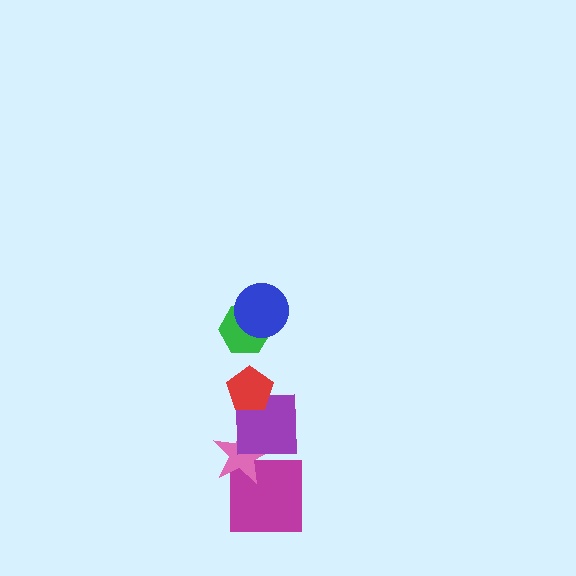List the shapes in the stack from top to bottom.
From top to bottom: the blue circle, the green hexagon, the red pentagon, the purple square, the pink star, the magenta square.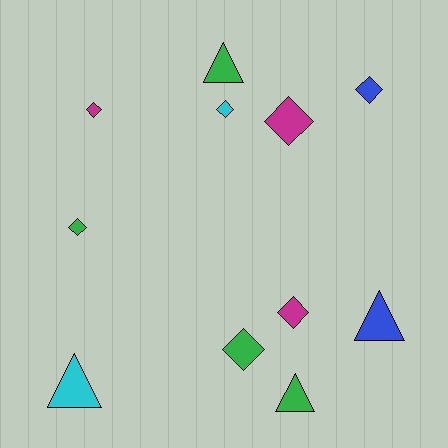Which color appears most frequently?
Green, with 4 objects.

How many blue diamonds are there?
There is 1 blue diamond.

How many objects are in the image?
There are 11 objects.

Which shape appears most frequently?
Diamond, with 7 objects.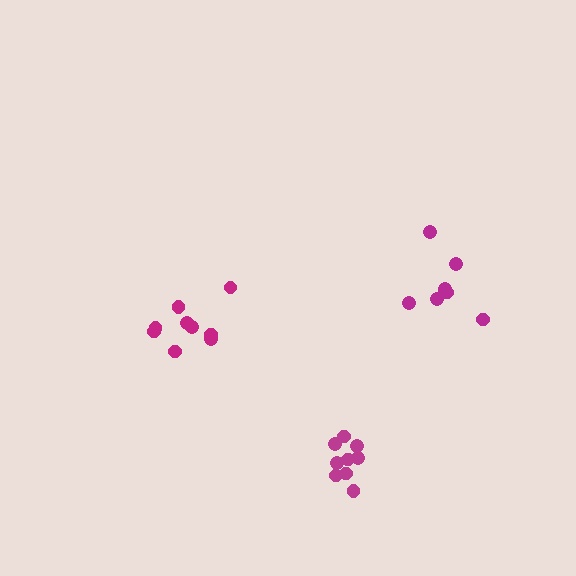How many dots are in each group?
Group 1: 8 dots, Group 2: 9 dots, Group 3: 9 dots (26 total).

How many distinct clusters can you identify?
There are 3 distinct clusters.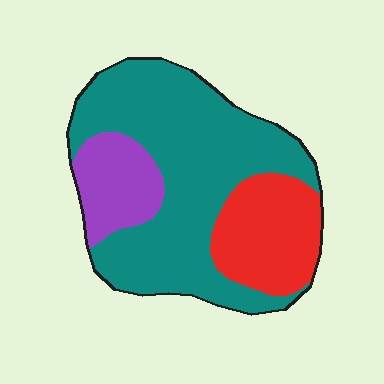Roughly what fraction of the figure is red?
Red takes up between a sixth and a third of the figure.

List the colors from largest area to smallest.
From largest to smallest: teal, red, purple.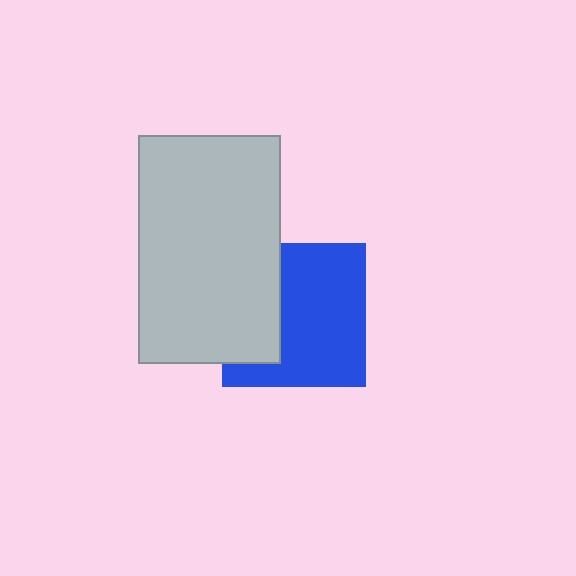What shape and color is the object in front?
The object in front is a light gray rectangle.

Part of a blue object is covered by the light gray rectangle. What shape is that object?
It is a square.